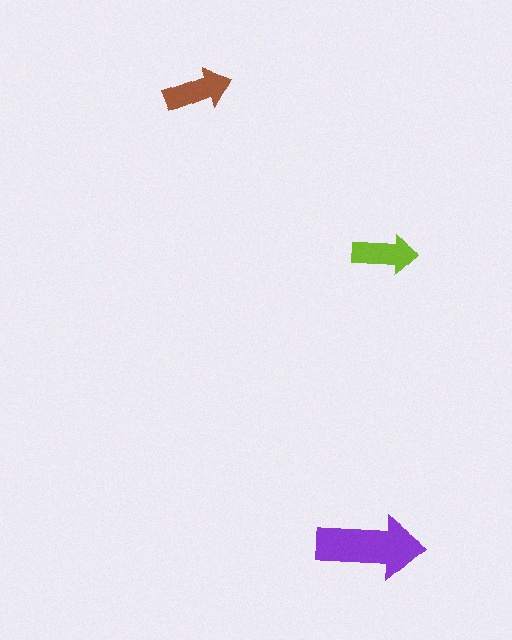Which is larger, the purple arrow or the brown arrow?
The purple one.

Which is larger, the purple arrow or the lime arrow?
The purple one.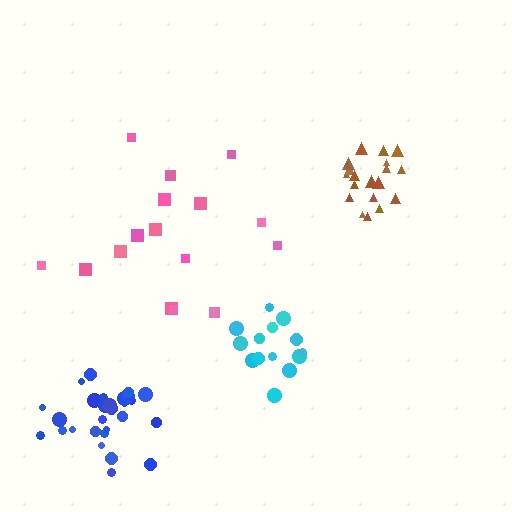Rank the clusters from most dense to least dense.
blue, brown, cyan, pink.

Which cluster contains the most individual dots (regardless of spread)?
Blue (30).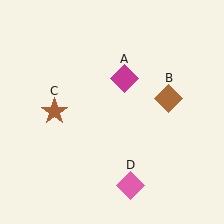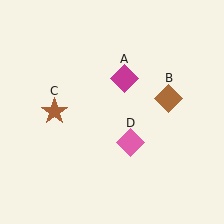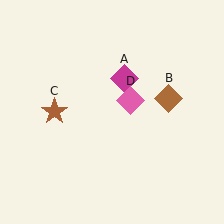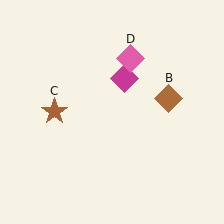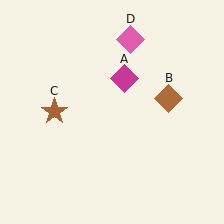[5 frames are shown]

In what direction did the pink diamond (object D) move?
The pink diamond (object D) moved up.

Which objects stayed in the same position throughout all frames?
Magenta diamond (object A) and brown diamond (object B) and brown star (object C) remained stationary.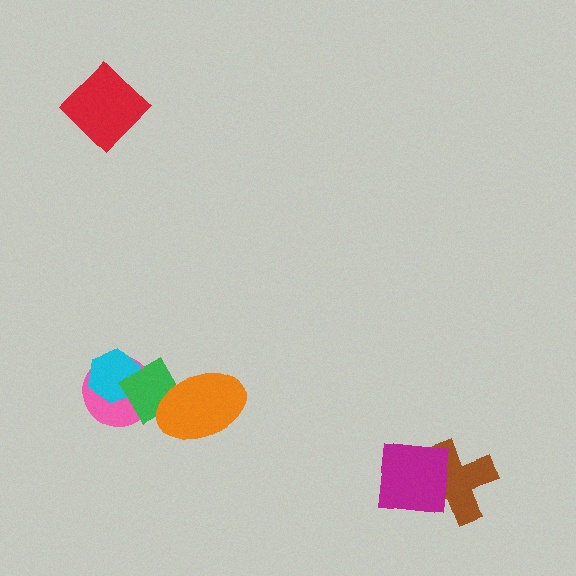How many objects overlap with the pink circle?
2 objects overlap with the pink circle.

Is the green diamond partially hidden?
Yes, it is partially covered by another shape.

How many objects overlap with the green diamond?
3 objects overlap with the green diamond.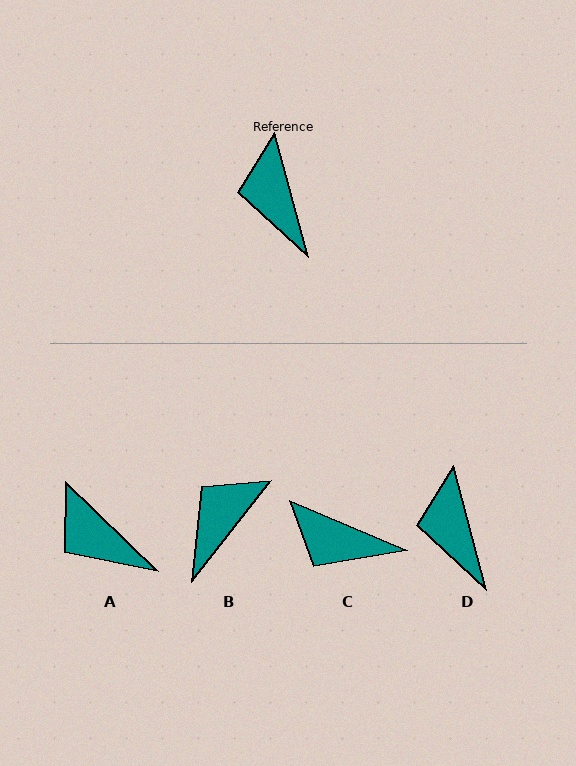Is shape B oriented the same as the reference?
No, it is off by about 53 degrees.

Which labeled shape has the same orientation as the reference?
D.